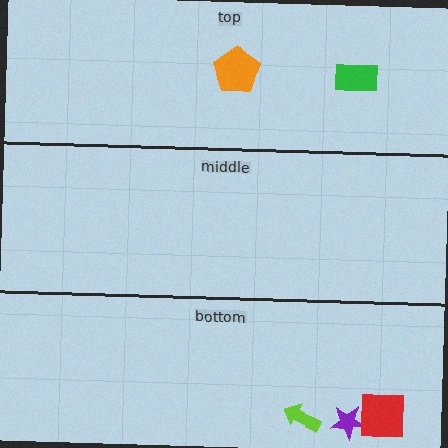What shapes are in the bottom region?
The purple star, the red square, the lime arrow.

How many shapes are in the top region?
2.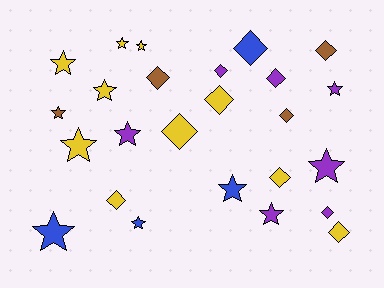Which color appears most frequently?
Yellow, with 10 objects.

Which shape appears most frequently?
Star, with 13 objects.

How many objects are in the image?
There are 25 objects.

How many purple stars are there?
There are 4 purple stars.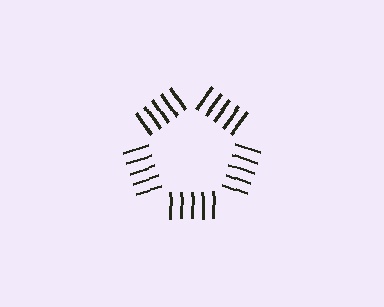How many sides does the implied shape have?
5 sides — the line-ends trace a pentagon.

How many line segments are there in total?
25 — 5 along each of the 5 edges.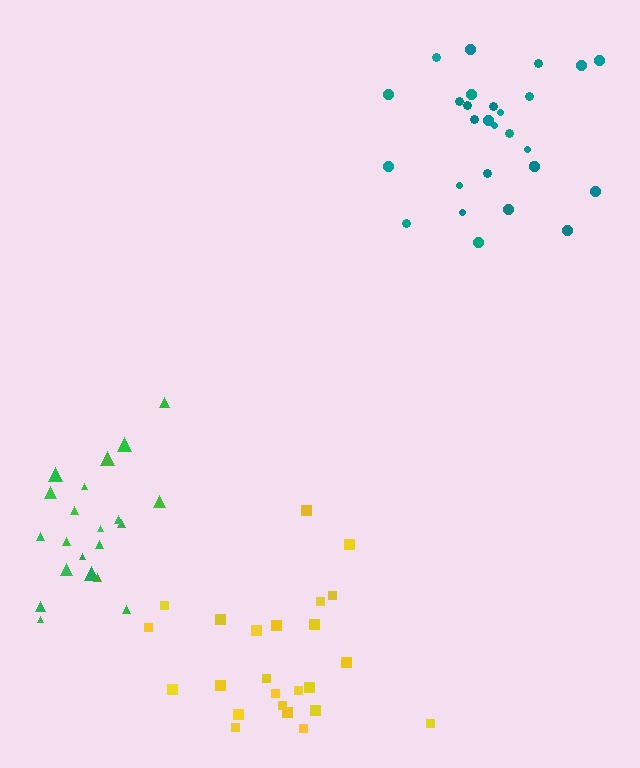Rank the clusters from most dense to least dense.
teal, green, yellow.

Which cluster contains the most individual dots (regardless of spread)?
Teal (28).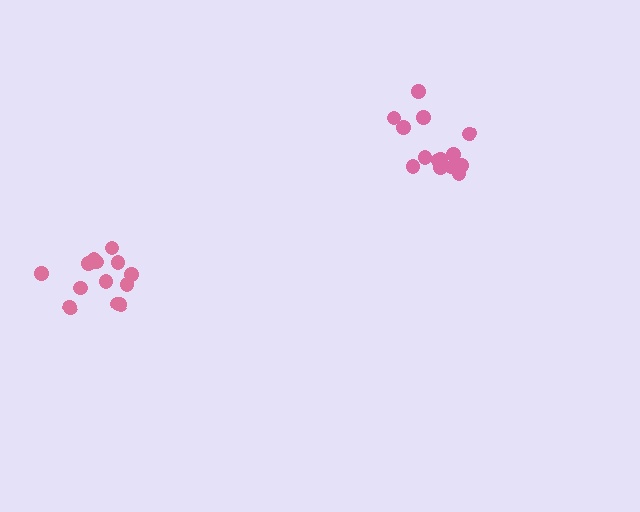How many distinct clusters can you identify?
There are 2 distinct clusters.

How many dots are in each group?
Group 1: 14 dots, Group 2: 13 dots (27 total).